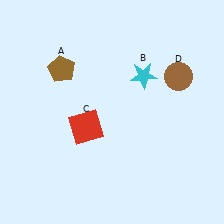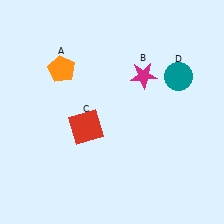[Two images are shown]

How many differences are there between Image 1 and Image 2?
There are 3 differences between the two images.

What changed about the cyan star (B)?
In Image 1, B is cyan. In Image 2, it changed to magenta.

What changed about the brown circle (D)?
In Image 1, D is brown. In Image 2, it changed to teal.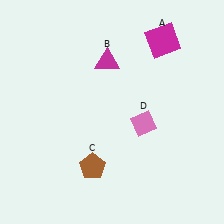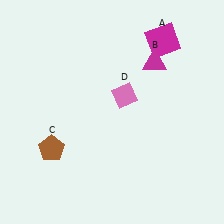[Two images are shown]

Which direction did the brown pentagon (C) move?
The brown pentagon (C) moved left.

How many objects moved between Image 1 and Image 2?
3 objects moved between the two images.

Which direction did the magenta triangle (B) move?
The magenta triangle (B) moved right.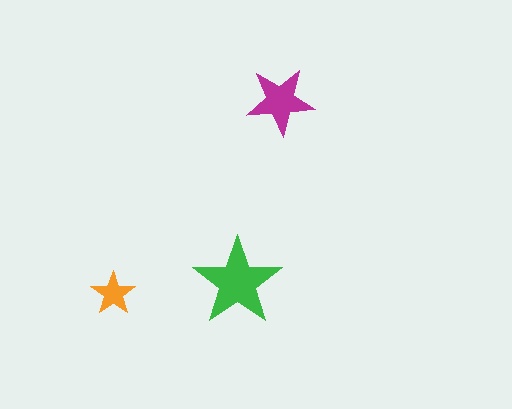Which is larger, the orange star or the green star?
The green one.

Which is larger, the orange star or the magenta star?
The magenta one.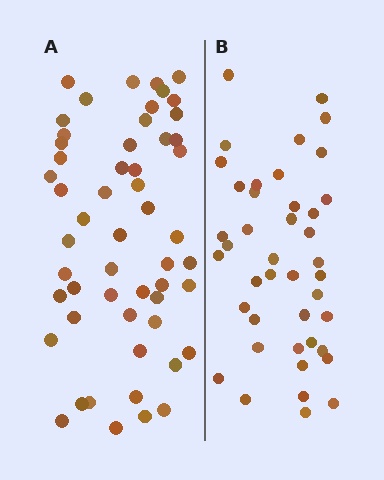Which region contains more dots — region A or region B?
Region A (the left region) has more dots.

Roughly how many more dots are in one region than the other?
Region A has roughly 12 or so more dots than region B.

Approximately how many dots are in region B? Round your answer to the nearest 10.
About 40 dots. (The exact count is 42, which rounds to 40.)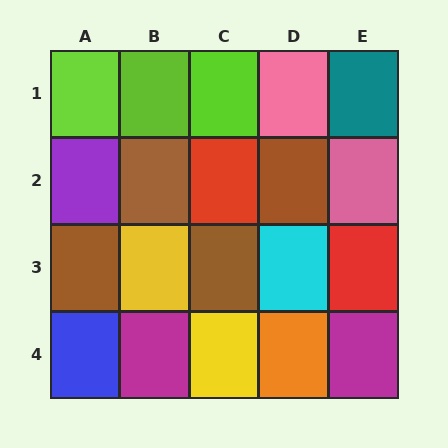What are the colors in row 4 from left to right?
Blue, magenta, yellow, orange, magenta.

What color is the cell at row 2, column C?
Red.